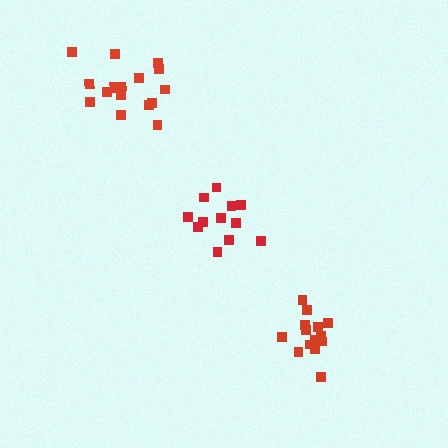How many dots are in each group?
Group 1: 12 dots, Group 2: 17 dots, Group 3: 14 dots (43 total).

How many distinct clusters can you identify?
There are 3 distinct clusters.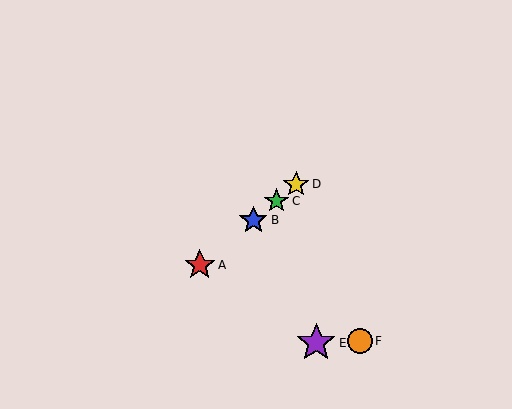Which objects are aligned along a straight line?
Objects A, B, C, D are aligned along a straight line.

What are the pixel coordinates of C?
Object C is at (276, 201).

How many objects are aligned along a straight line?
4 objects (A, B, C, D) are aligned along a straight line.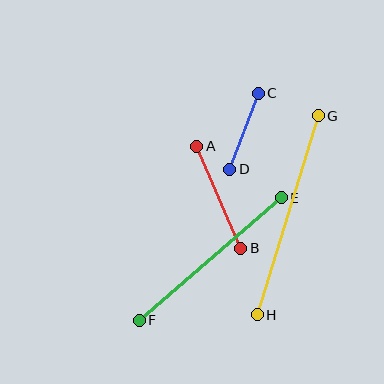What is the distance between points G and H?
The distance is approximately 208 pixels.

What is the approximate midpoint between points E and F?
The midpoint is at approximately (210, 259) pixels.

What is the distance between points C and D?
The distance is approximately 81 pixels.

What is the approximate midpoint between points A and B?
The midpoint is at approximately (219, 197) pixels.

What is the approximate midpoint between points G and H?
The midpoint is at approximately (288, 215) pixels.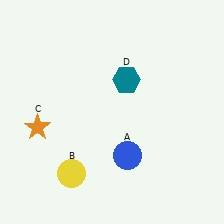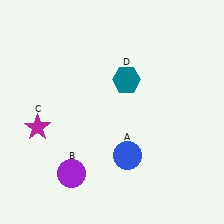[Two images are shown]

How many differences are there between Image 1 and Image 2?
There are 2 differences between the two images.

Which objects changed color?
B changed from yellow to purple. C changed from orange to magenta.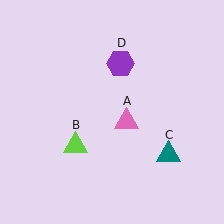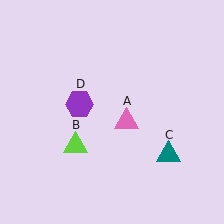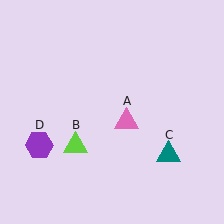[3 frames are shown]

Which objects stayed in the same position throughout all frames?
Pink triangle (object A) and lime triangle (object B) and teal triangle (object C) remained stationary.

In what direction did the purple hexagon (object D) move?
The purple hexagon (object D) moved down and to the left.